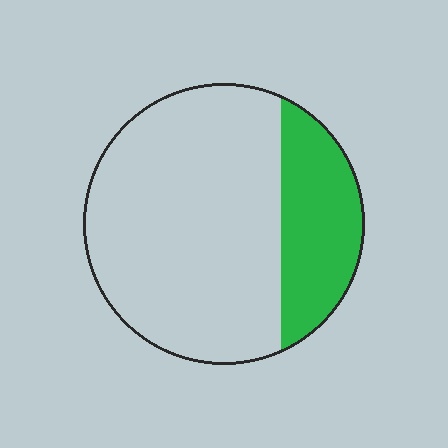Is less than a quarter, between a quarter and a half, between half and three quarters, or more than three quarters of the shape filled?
Less than a quarter.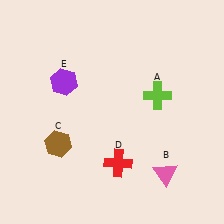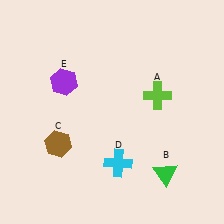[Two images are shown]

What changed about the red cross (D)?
In Image 1, D is red. In Image 2, it changed to cyan.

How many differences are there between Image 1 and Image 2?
There are 2 differences between the two images.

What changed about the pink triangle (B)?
In Image 1, B is pink. In Image 2, it changed to green.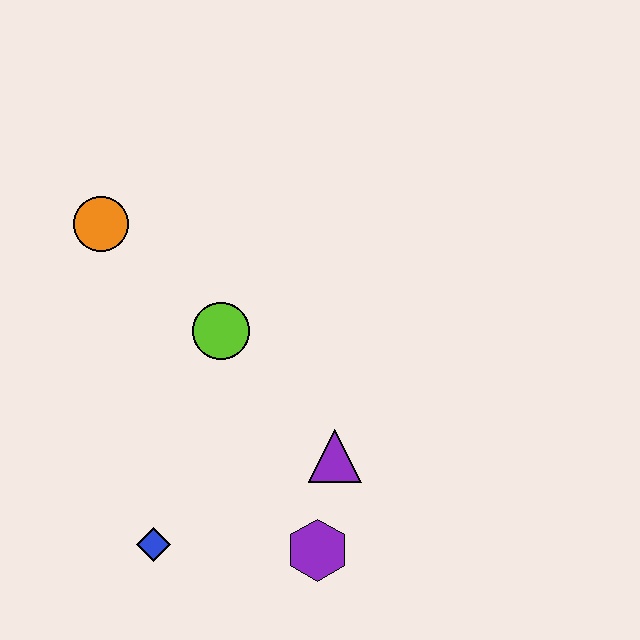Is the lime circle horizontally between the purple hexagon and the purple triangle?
No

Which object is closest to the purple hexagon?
The purple triangle is closest to the purple hexagon.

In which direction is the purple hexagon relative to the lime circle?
The purple hexagon is below the lime circle.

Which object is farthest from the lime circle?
The purple hexagon is farthest from the lime circle.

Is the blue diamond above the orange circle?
No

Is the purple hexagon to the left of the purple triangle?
Yes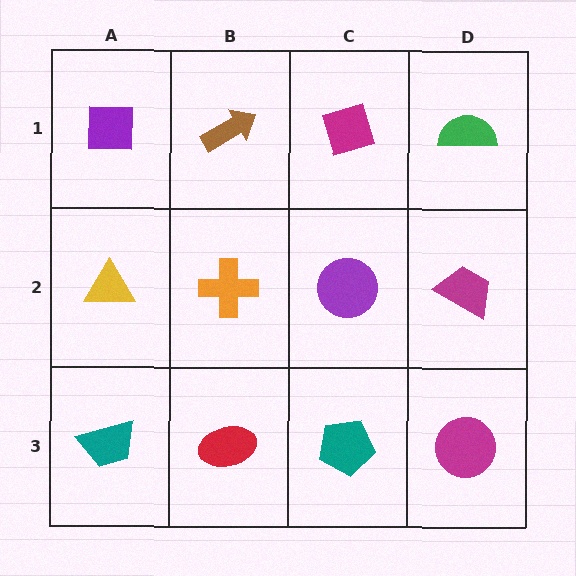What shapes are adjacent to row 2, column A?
A purple square (row 1, column A), a teal trapezoid (row 3, column A), an orange cross (row 2, column B).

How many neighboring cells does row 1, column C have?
3.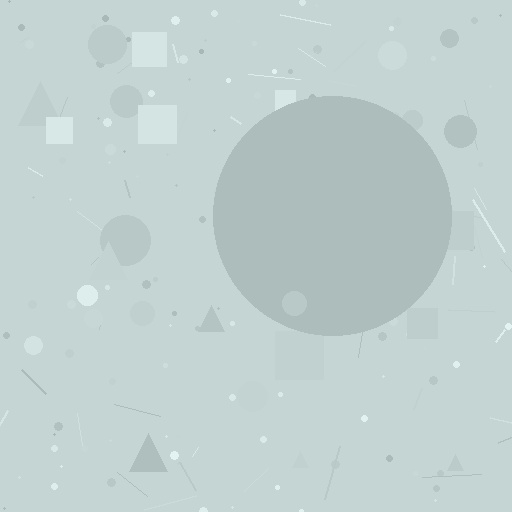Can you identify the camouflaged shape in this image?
The camouflaged shape is a circle.